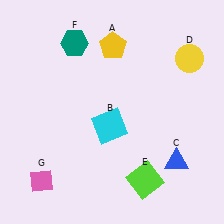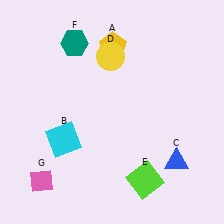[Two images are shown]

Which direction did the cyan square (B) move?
The cyan square (B) moved left.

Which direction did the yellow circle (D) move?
The yellow circle (D) moved left.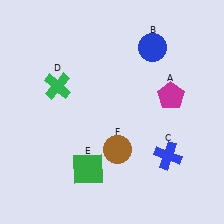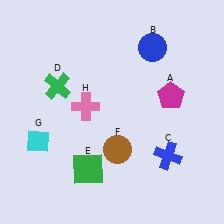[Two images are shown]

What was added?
A cyan diamond (G), a pink cross (H) were added in Image 2.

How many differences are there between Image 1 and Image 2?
There are 2 differences between the two images.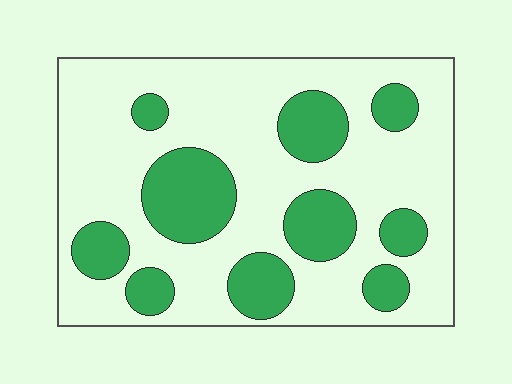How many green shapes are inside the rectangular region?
10.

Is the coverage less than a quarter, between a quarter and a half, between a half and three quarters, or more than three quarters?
Between a quarter and a half.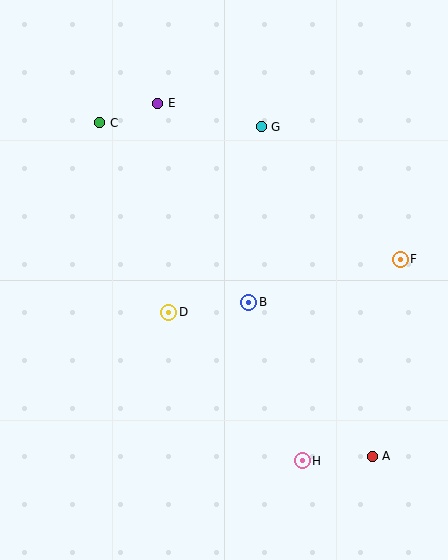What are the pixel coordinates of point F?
Point F is at (400, 259).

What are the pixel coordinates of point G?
Point G is at (261, 127).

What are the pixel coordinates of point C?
Point C is at (100, 123).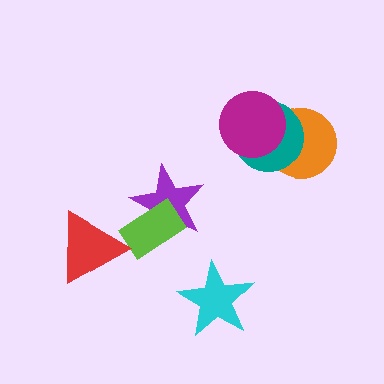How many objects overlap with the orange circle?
2 objects overlap with the orange circle.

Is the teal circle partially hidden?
Yes, it is partially covered by another shape.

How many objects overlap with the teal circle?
2 objects overlap with the teal circle.